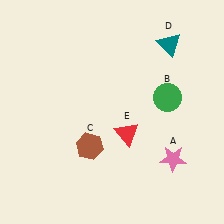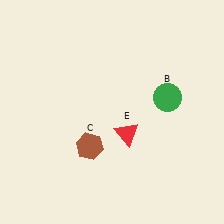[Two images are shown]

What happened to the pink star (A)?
The pink star (A) was removed in Image 2. It was in the bottom-right area of Image 1.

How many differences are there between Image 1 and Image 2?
There are 2 differences between the two images.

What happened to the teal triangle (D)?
The teal triangle (D) was removed in Image 2. It was in the top-right area of Image 1.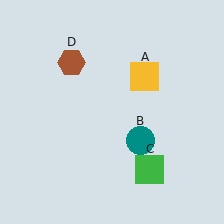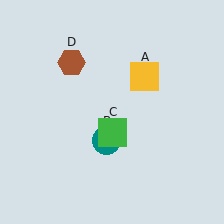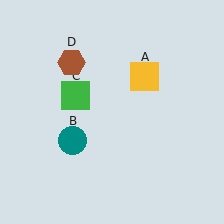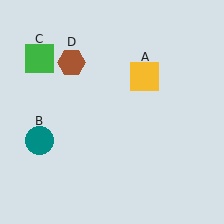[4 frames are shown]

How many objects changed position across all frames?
2 objects changed position: teal circle (object B), green square (object C).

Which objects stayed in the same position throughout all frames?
Yellow square (object A) and brown hexagon (object D) remained stationary.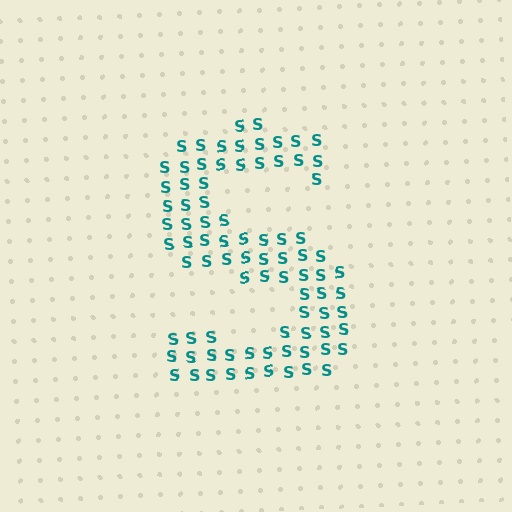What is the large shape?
The large shape is the letter S.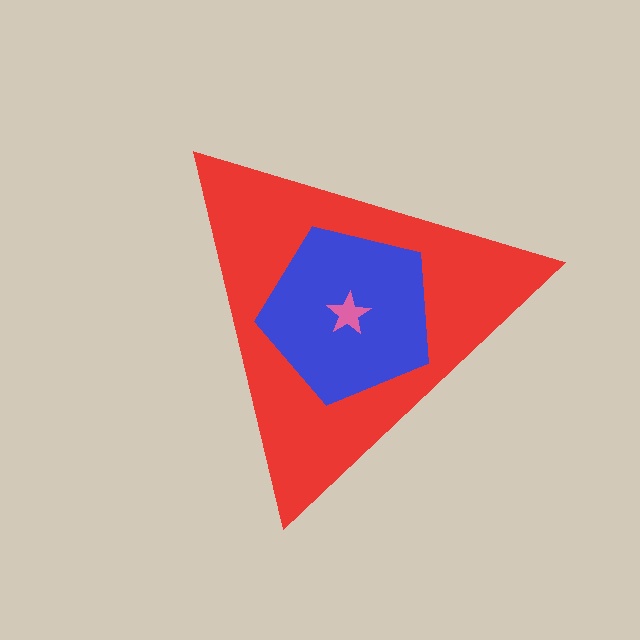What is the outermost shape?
The red triangle.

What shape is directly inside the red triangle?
The blue pentagon.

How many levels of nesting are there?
3.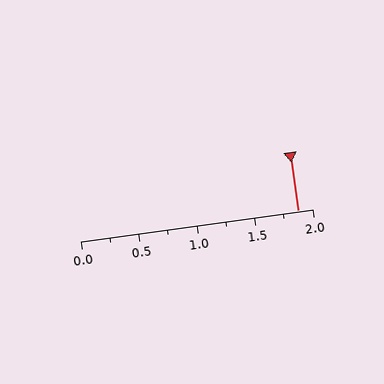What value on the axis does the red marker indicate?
The marker indicates approximately 1.88.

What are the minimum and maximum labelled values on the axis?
The axis runs from 0.0 to 2.0.